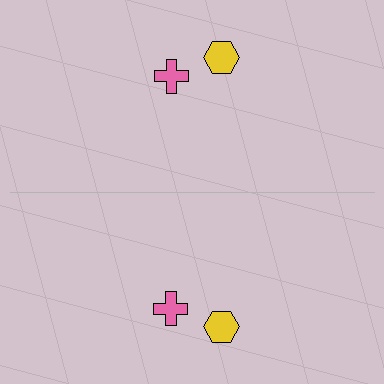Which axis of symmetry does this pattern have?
The pattern has a horizontal axis of symmetry running through the center of the image.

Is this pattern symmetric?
Yes, this pattern has bilateral (reflection) symmetry.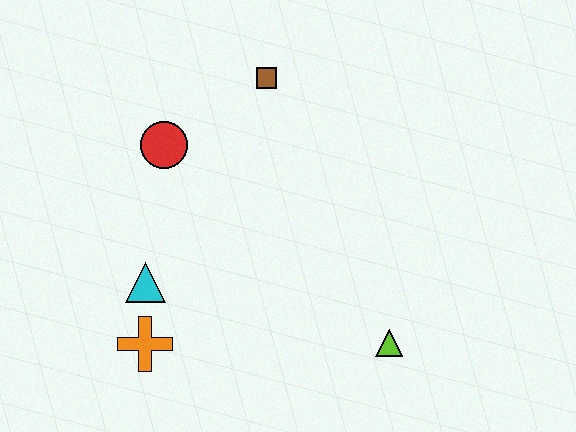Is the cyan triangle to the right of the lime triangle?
No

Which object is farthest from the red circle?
The lime triangle is farthest from the red circle.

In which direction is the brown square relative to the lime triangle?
The brown square is above the lime triangle.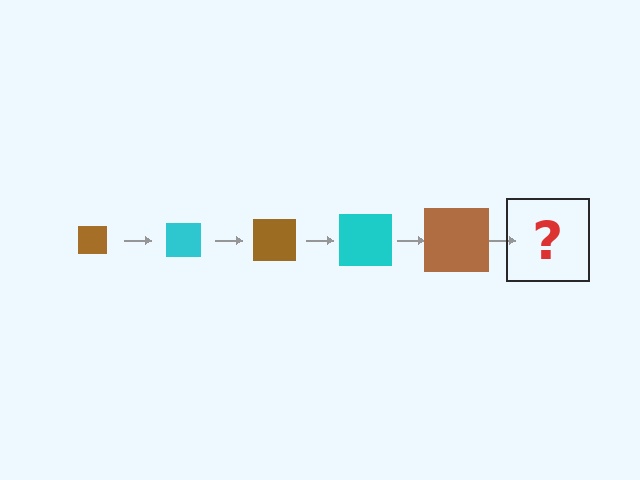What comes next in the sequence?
The next element should be a cyan square, larger than the previous one.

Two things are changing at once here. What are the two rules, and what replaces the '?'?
The two rules are that the square grows larger each step and the color cycles through brown and cyan. The '?' should be a cyan square, larger than the previous one.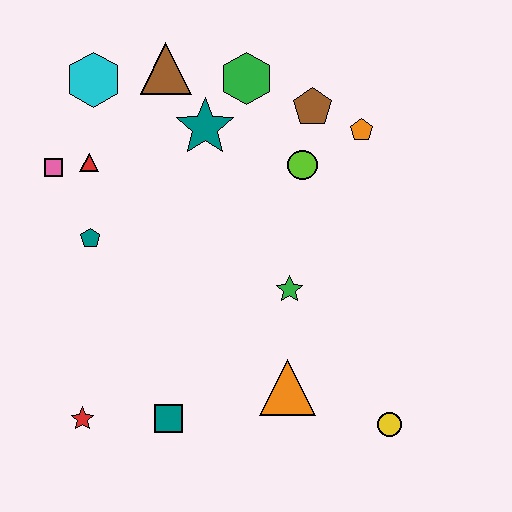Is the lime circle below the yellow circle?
No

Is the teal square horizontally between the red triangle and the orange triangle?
Yes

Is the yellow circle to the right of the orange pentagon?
Yes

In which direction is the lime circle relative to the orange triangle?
The lime circle is above the orange triangle.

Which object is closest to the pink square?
The red triangle is closest to the pink square.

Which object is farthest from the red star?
The orange pentagon is farthest from the red star.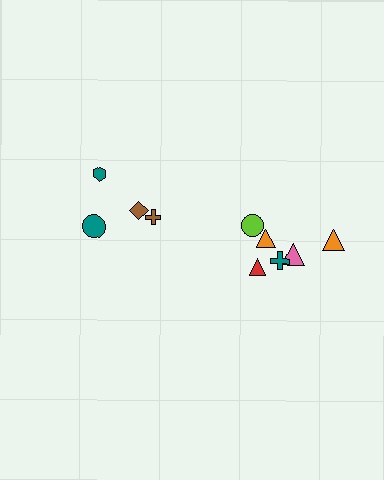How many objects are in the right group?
There are 6 objects.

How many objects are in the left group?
There are 4 objects.